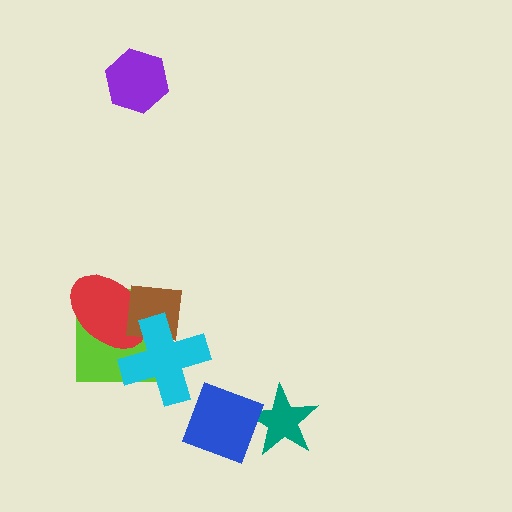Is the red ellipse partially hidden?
Yes, it is partially covered by another shape.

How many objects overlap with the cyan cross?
3 objects overlap with the cyan cross.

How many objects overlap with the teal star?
1 object overlaps with the teal star.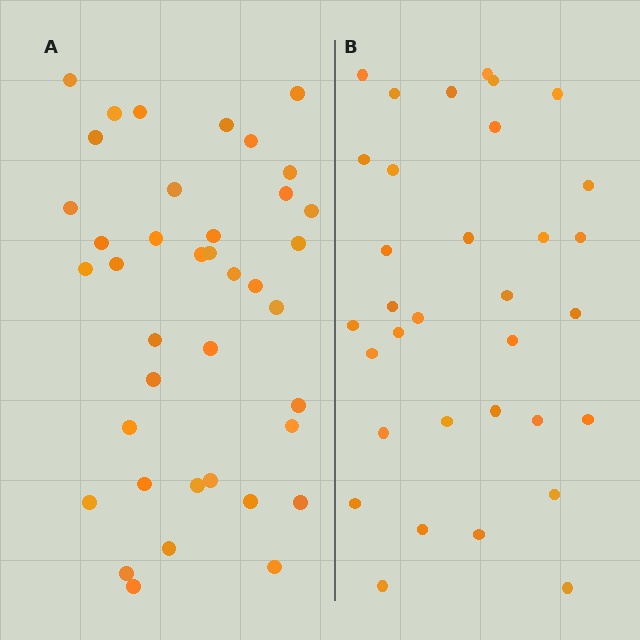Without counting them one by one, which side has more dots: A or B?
Region A (the left region) has more dots.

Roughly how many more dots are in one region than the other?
Region A has about 6 more dots than region B.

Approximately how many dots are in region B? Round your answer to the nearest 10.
About 30 dots. (The exact count is 33, which rounds to 30.)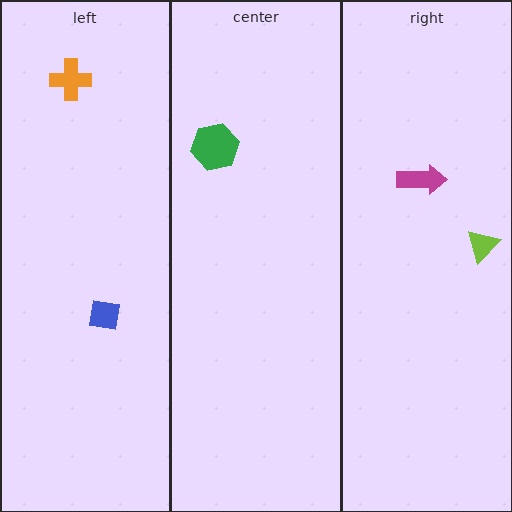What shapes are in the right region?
The magenta arrow, the lime triangle.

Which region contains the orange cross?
The left region.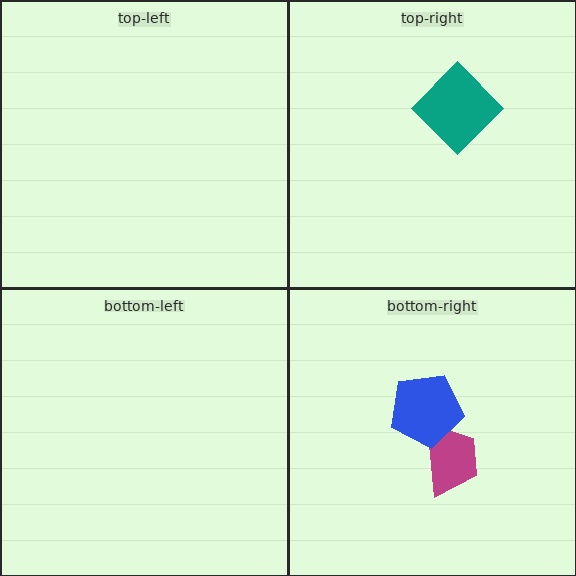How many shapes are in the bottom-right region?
2.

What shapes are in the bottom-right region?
The magenta trapezoid, the blue pentagon.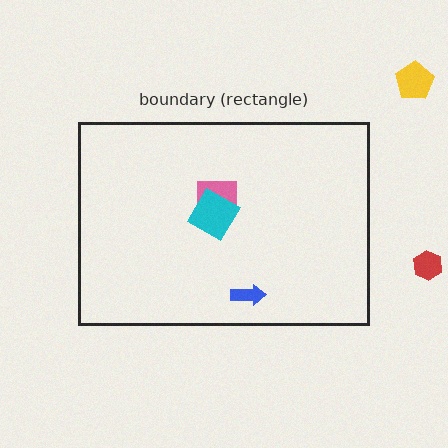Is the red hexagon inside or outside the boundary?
Outside.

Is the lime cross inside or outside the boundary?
Inside.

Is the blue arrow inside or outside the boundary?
Inside.